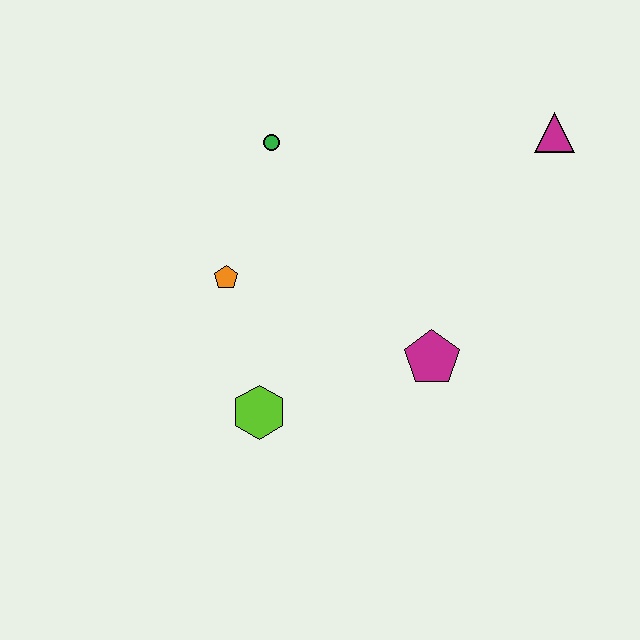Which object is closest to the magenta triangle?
The magenta pentagon is closest to the magenta triangle.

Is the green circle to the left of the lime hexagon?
No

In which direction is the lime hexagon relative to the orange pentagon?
The lime hexagon is below the orange pentagon.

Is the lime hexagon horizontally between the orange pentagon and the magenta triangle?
Yes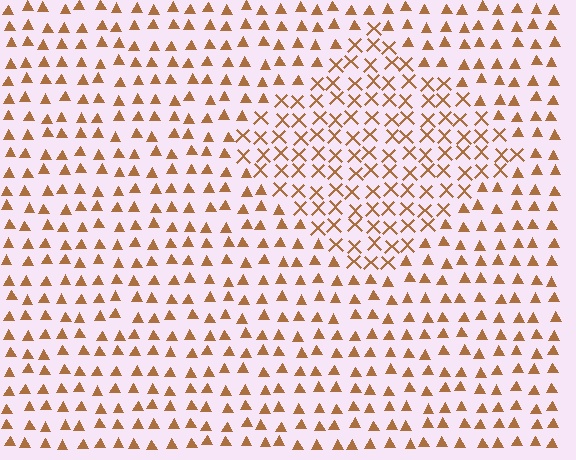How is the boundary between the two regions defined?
The boundary is defined by a change in element shape: X marks inside vs. triangles outside. All elements share the same color and spacing.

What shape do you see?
I see a diamond.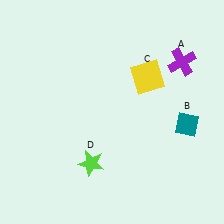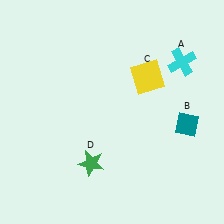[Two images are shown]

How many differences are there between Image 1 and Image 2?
There are 2 differences between the two images.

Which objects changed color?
A changed from purple to cyan. D changed from lime to green.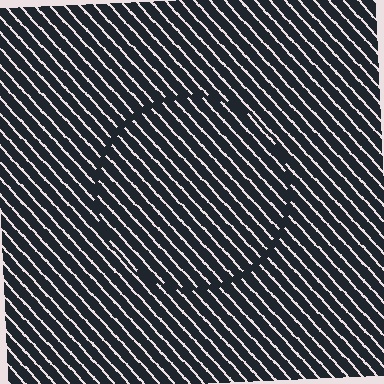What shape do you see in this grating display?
An illusory circle. The interior of the shape contains the same grating, shifted by half a period — the contour is defined by the phase discontinuity where line-ends from the inner and outer gratings abut.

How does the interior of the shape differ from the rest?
The interior of the shape contains the same grating, shifted by half a period — the contour is defined by the phase discontinuity where line-ends from the inner and outer gratings abut.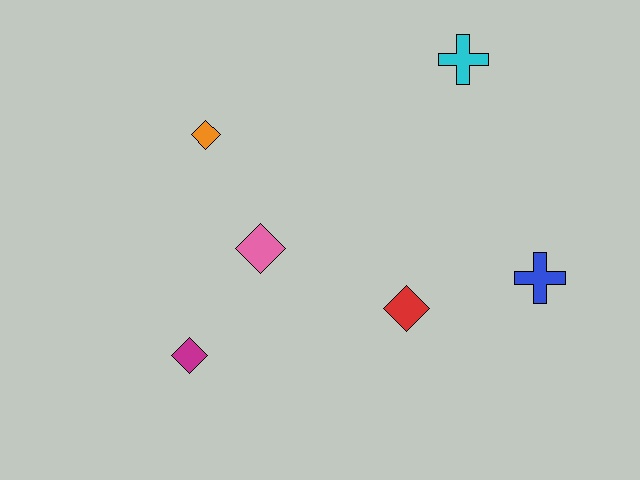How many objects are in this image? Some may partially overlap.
There are 6 objects.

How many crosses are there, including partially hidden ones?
There are 2 crosses.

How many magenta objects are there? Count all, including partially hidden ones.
There is 1 magenta object.